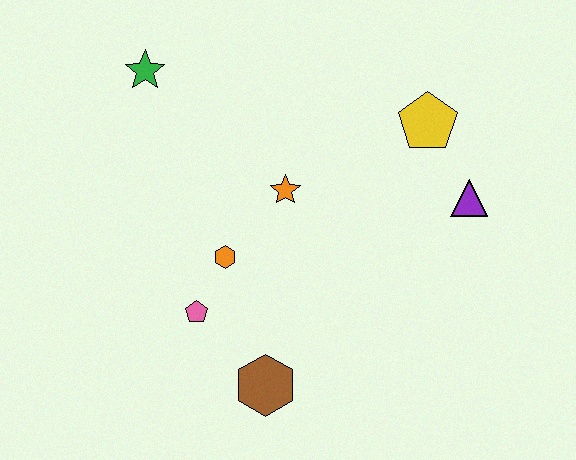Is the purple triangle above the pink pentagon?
Yes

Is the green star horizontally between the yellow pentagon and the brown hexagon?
No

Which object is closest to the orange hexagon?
The pink pentagon is closest to the orange hexagon.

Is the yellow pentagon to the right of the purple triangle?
No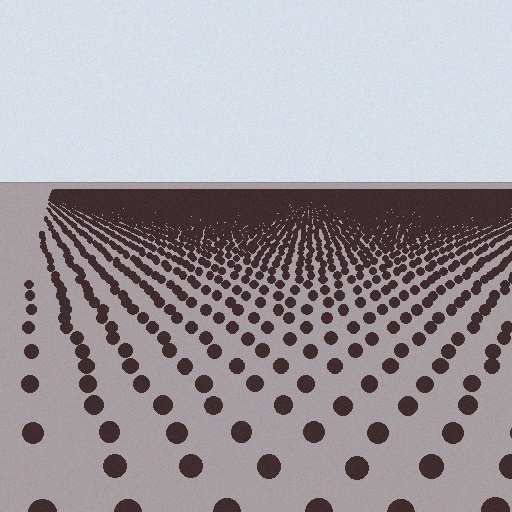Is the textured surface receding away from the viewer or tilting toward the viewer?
The surface is receding away from the viewer. Texture elements get smaller and denser toward the top.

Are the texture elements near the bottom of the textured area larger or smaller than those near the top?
Larger. Near the bottom, elements are closer to the viewer and appear at a bigger on-screen size.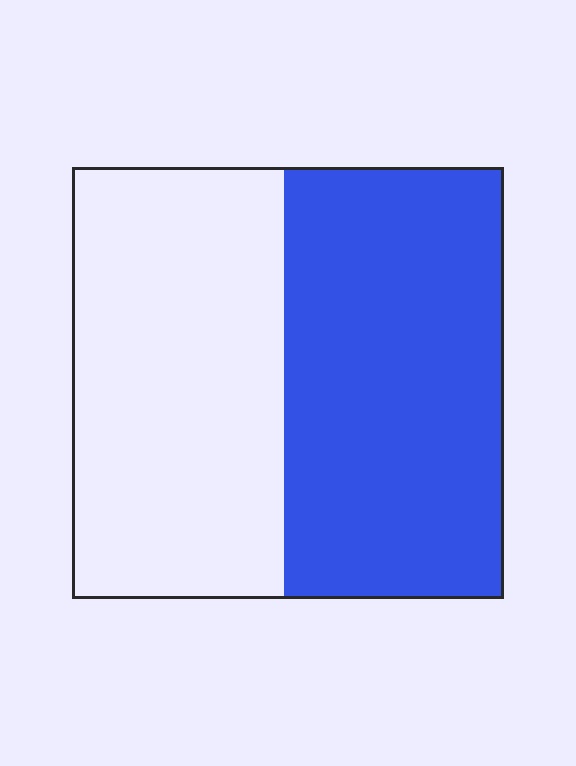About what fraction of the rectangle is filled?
About one half (1/2).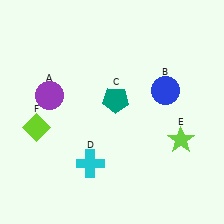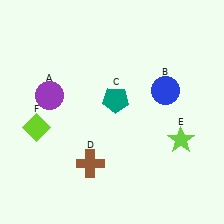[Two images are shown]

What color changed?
The cross (D) changed from cyan in Image 1 to brown in Image 2.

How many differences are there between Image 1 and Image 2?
There is 1 difference between the two images.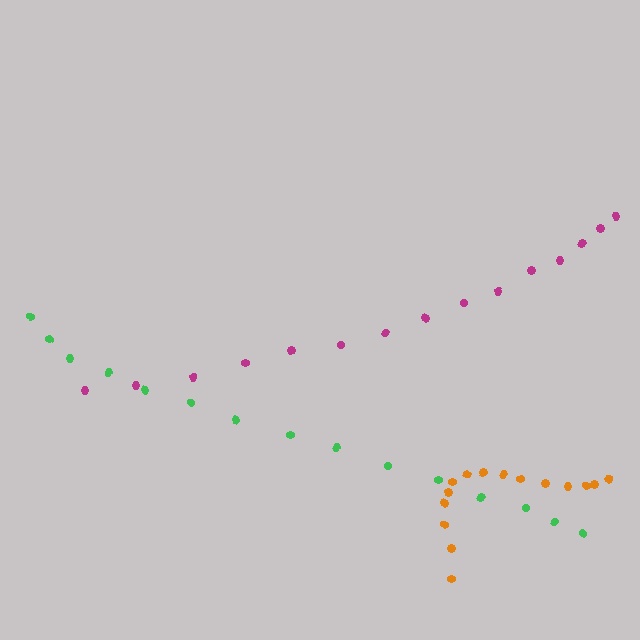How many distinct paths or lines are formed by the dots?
There are 3 distinct paths.